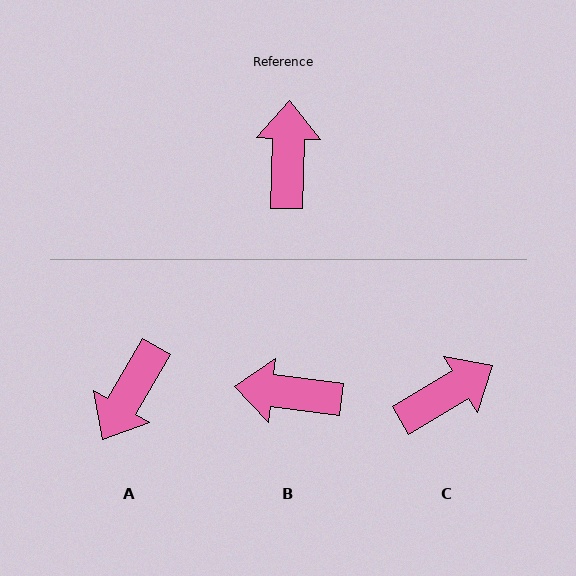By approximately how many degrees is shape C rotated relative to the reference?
Approximately 58 degrees clockwise.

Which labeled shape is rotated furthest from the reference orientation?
A, about 151 degrees away.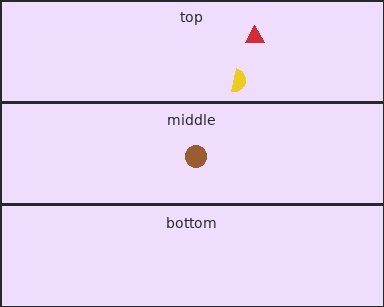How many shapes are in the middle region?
1.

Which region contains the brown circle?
The middle region.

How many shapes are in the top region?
2.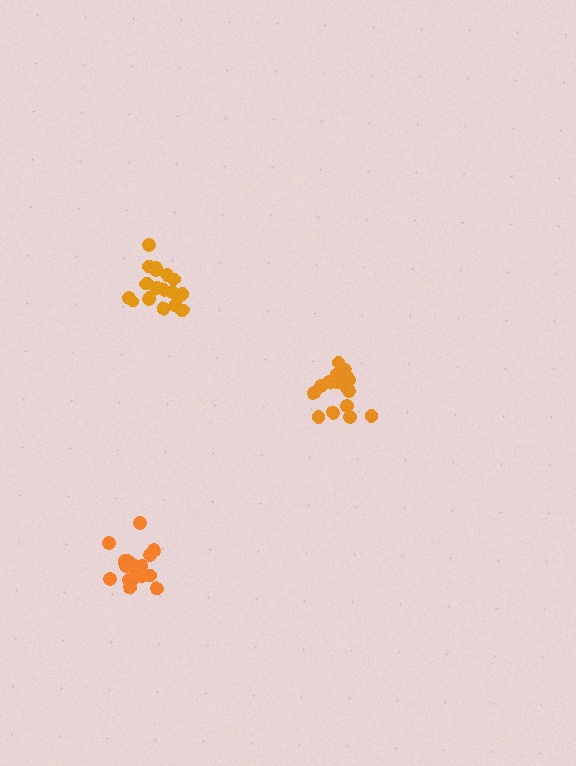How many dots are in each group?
Group 1: 17 dots, Group 2: 19 dots, Group 3: 18 dots (54 total).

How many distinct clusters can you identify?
There are 3 distinct clusters.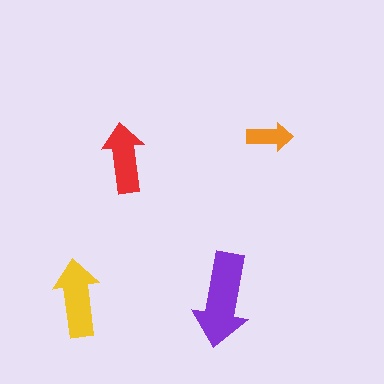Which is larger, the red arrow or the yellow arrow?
The yellow one.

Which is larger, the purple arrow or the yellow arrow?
The purple one.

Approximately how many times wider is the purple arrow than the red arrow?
About 1.5 times wider.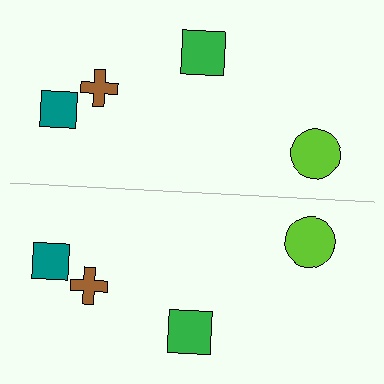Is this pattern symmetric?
Yes, this pattern has bilateral (reflection) symmetry.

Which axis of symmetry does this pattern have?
The pattern has a horizontal axis of symmetry running through the center of the image.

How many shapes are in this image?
There are 8 shapes in this image.